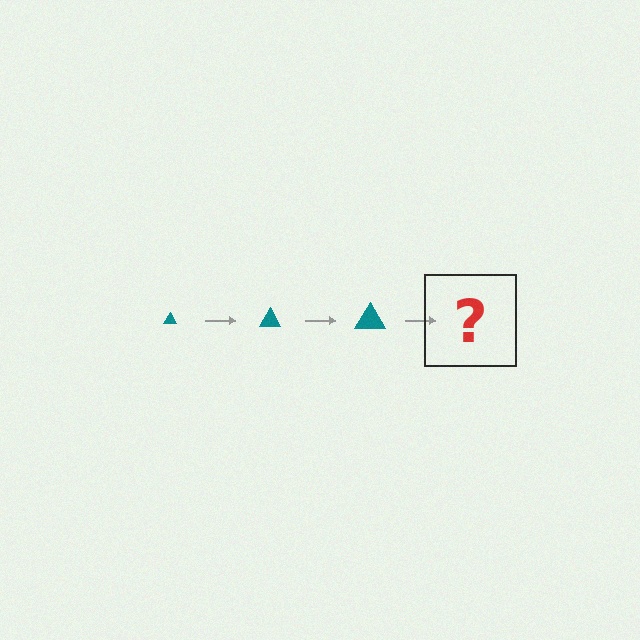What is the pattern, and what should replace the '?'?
The pattern is that the triangle gets progressively larger each step. The '?' should be a teal triangle, larger than the previous one.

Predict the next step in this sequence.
The next step is a teal triangle, larger than the previous one.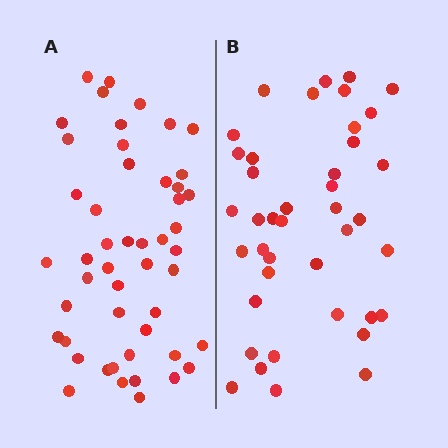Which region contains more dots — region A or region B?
Region A (the left region) has more dots.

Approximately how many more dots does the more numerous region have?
Region A has roughly 8 or so more dots than region B.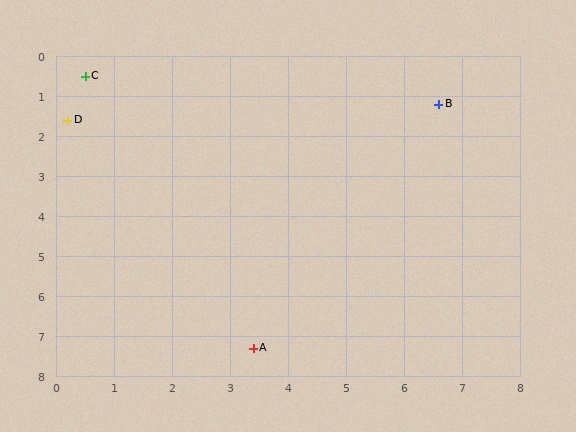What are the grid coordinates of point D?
Point D is at approximately (0.2, 1.6).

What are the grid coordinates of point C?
Point C is at approximately (0.5, 0.5).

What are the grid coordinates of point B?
Point B is at approximately (6.6, 1.2).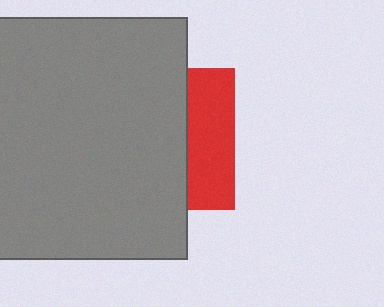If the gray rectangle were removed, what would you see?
You would see the complete red square.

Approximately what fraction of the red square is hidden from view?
Roughly 66% of the red square is hidden behind the gray rectangle.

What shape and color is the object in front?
The object in front is a gray rectangle.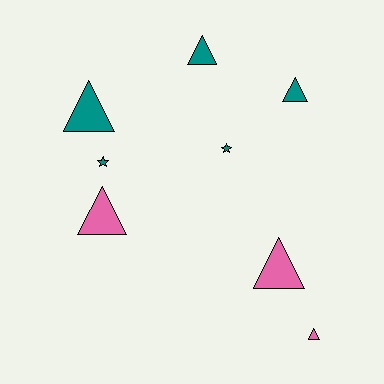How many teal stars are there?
There are 2 teal stars.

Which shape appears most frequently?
Triangle, with 6 objects.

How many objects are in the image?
There are 8 objects.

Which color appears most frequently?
Teal, with 5 objects.